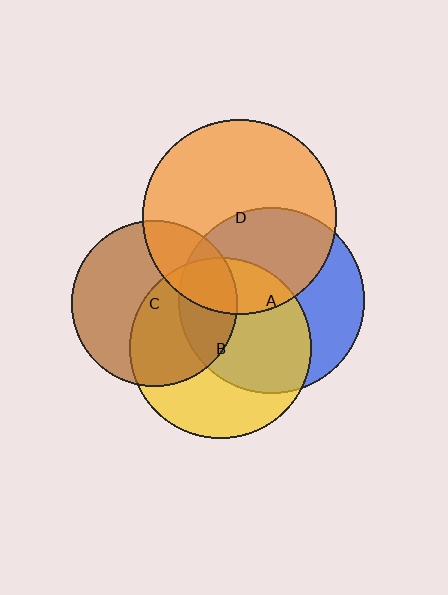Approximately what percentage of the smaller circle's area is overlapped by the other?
Approximately 45%.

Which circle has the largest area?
Circle D (orange).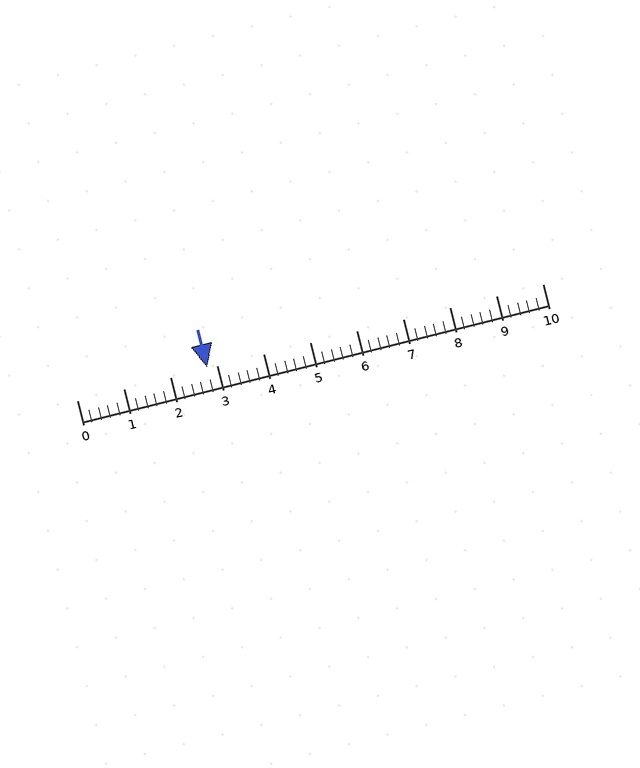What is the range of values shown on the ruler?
The ruler shows values from 0 to 10.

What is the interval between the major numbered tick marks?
The major tick marks are spaced 1 units apart.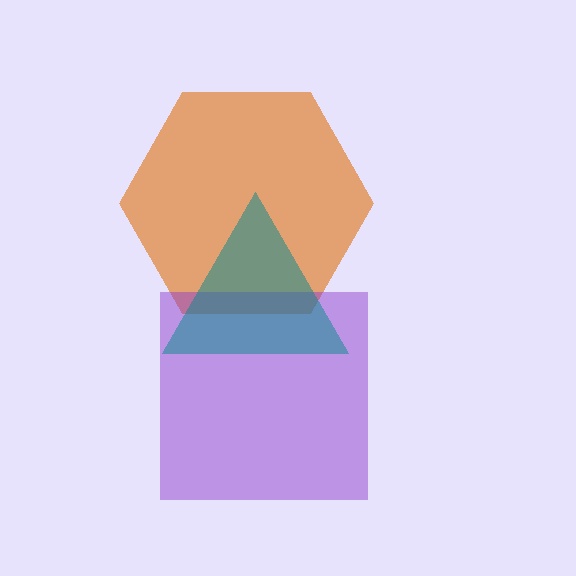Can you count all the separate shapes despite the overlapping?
Yes, there are 3 separate shapes.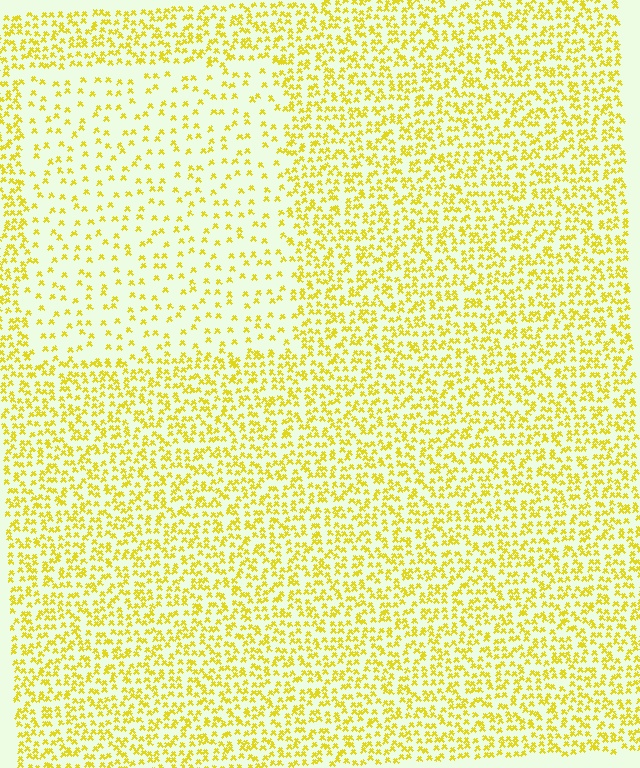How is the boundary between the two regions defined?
The boundary is defined by a change in element density (approximately 2.4x ratio). All elements are the same color, size, and shape.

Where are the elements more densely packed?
The elements are more densely packed outside the rectangle boundary.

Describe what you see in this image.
The image contains small yellow elements arranged at two different densities. A rectangle-shaped region is visible where the elements are less densely packed than the surrounding area.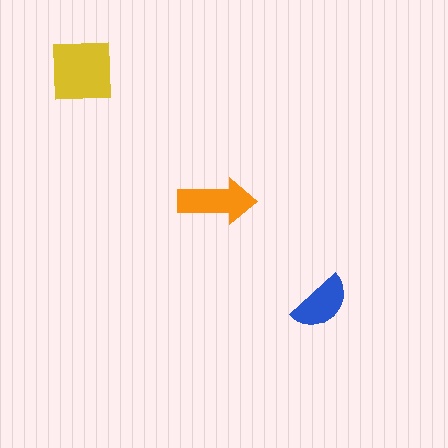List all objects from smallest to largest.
The blue semicircle, the orange arrow, the yellow square.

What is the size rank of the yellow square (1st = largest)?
1st.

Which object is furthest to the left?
The yellow square is leftmost.